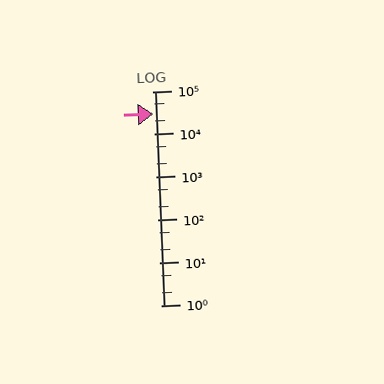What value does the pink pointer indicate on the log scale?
The pointer indicates approximately 30000.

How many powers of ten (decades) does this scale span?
The scale spans 5 decades, from 1 to 100000.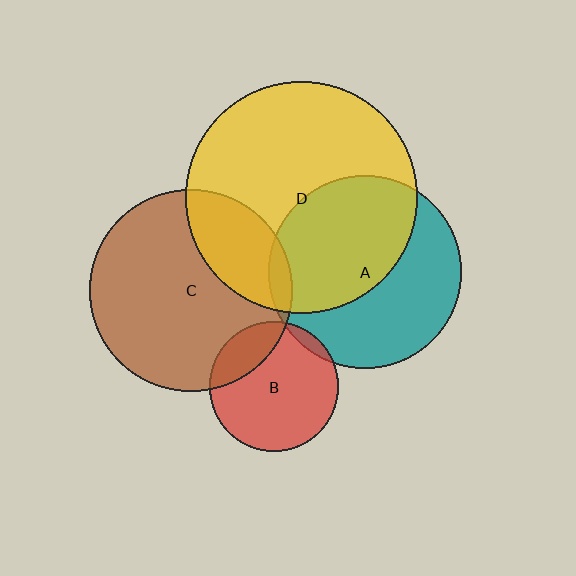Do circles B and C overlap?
Yes.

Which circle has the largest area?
Circle D (yellow).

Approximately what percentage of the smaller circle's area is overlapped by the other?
Approximately 20%.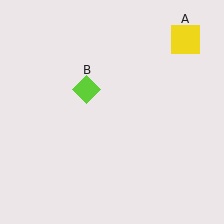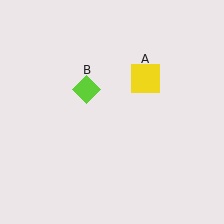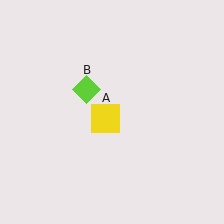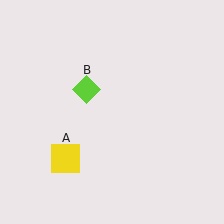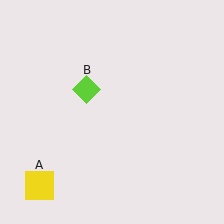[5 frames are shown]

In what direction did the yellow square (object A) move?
The yellow square (object A) moved down and to the left.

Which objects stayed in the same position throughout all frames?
Lime diamond (object B) remained stationary.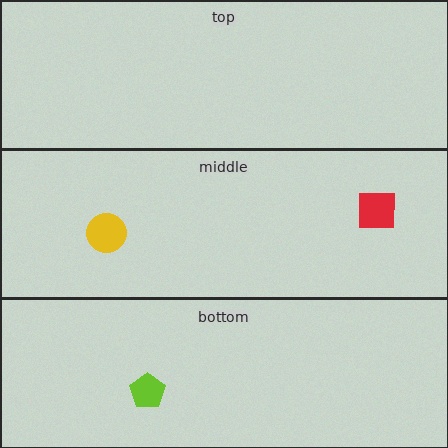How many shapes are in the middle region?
2.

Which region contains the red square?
The middle region.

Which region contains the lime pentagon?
The bottom region.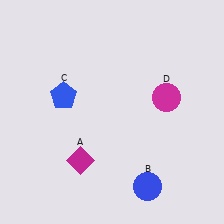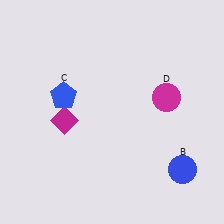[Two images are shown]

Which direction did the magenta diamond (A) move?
The magenta diamond (A) moved up.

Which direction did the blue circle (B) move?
The blue circle (B) moved right.